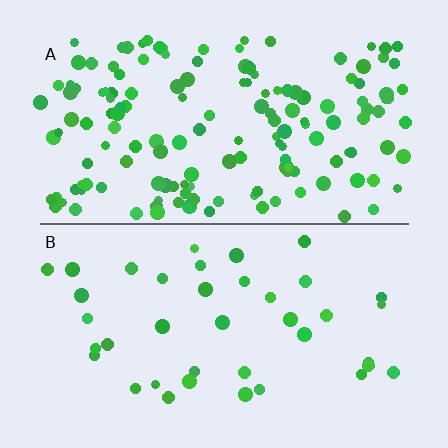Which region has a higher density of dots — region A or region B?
A (the top).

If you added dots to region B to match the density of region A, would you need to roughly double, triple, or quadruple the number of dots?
Approximately quadruple.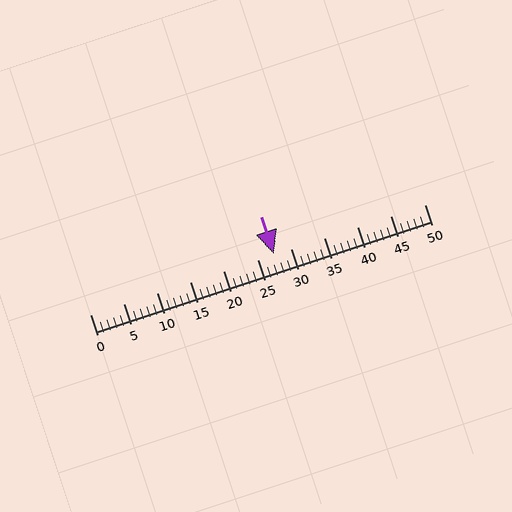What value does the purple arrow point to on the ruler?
The purple arrow points to approximately 28.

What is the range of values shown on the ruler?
The ruler shows values from 0 to 50.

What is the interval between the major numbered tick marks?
The major tick marks are spaced 5 units apart.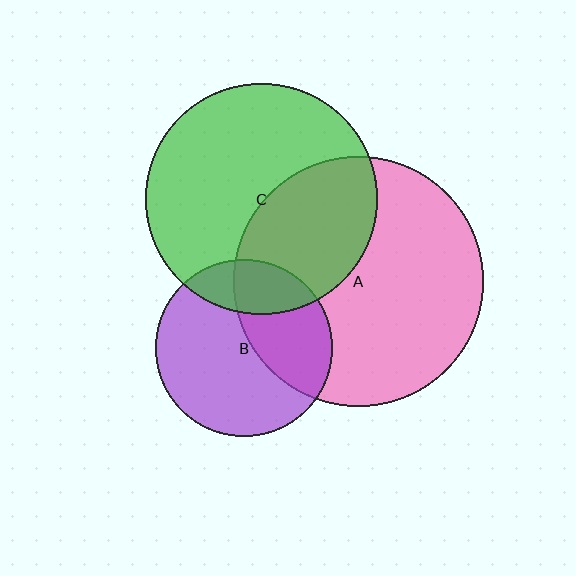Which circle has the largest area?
Circle A (pink).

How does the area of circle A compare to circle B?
Approximately 2.0 times.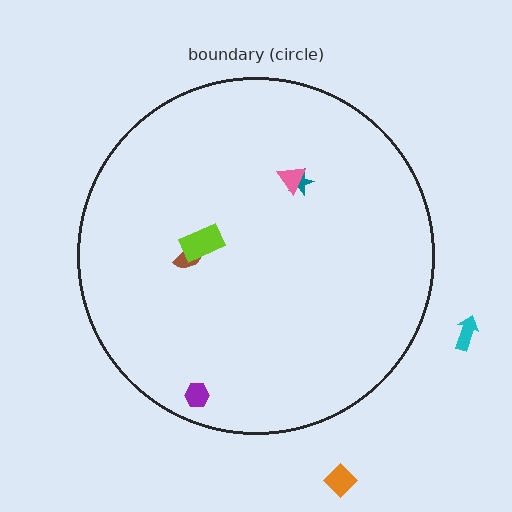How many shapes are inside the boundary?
5 inside, 2 outside.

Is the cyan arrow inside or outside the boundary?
Outside.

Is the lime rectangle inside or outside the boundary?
Inside.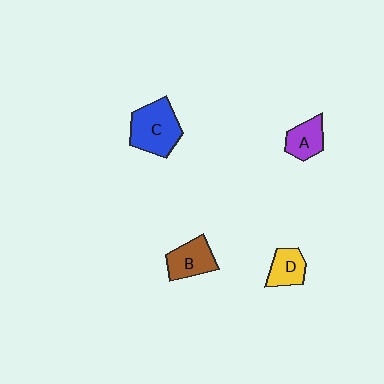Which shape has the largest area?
Shape C (blue).